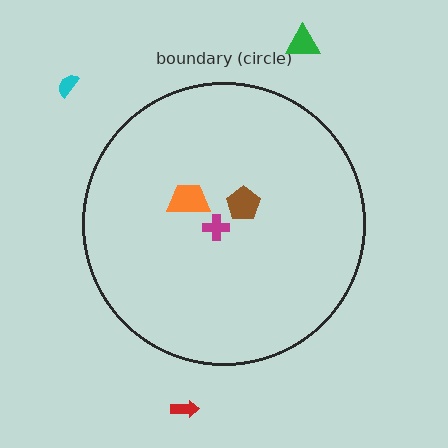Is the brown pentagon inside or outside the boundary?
Inside.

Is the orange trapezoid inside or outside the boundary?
Inside.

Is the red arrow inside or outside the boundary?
Outside.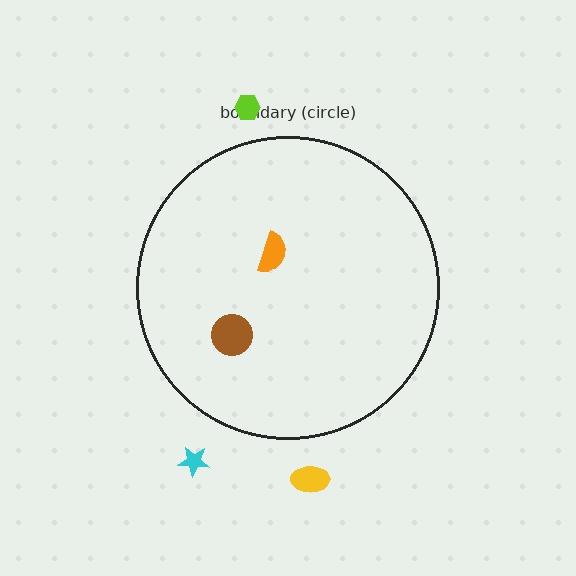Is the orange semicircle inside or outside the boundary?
Inside.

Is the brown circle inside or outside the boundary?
Inside.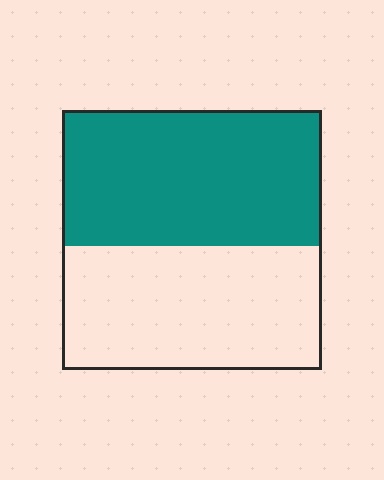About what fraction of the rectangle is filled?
About one half (1/2).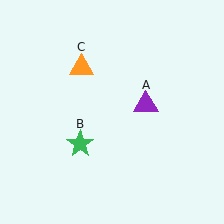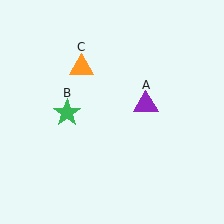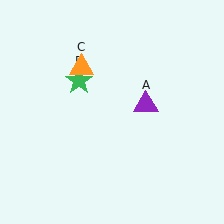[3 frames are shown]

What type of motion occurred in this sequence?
The green star (object B) rotated clockwise around the center of the scene.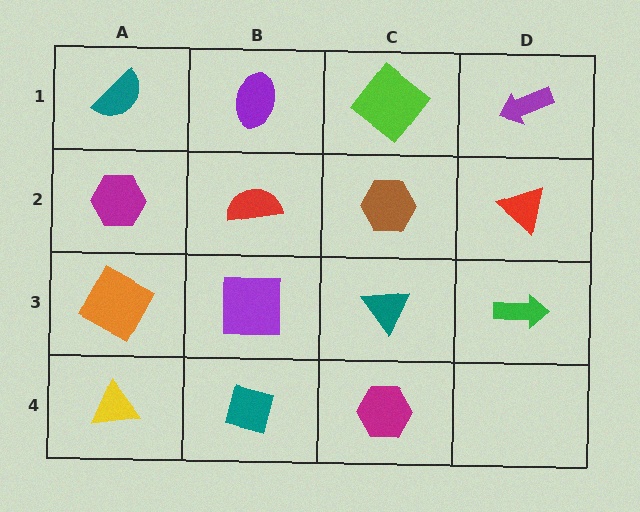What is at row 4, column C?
A magenta hexagon.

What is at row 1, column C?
A lime diamond.